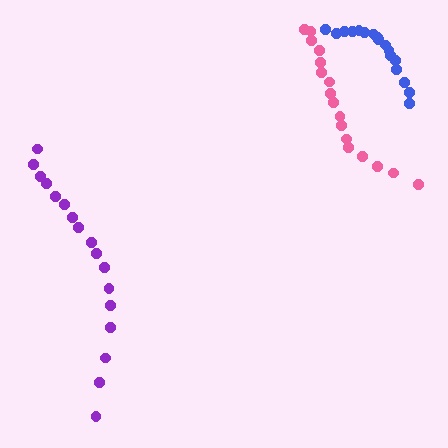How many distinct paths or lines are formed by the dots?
There are 3 distinct paths.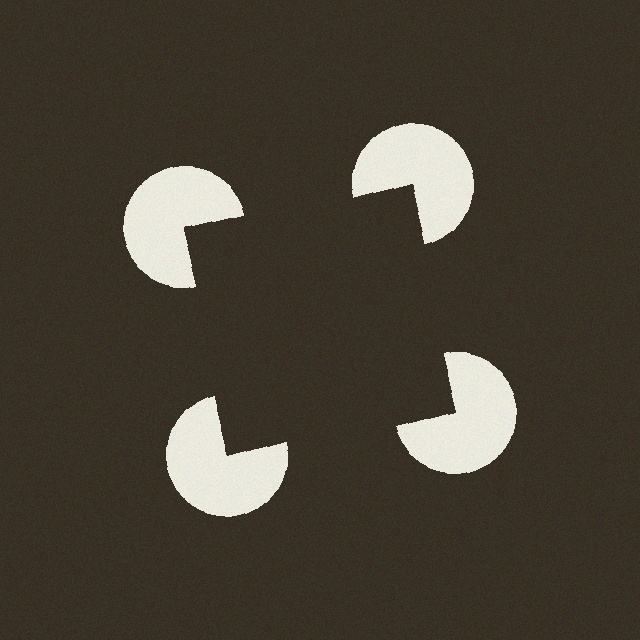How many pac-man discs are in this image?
There are 4 — one at each vertex of the illusory square.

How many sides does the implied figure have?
4 sides.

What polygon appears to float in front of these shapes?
An illusory square — its edges are inferred from the aligned wedge cuts in the pac-man discs, not physically drawn.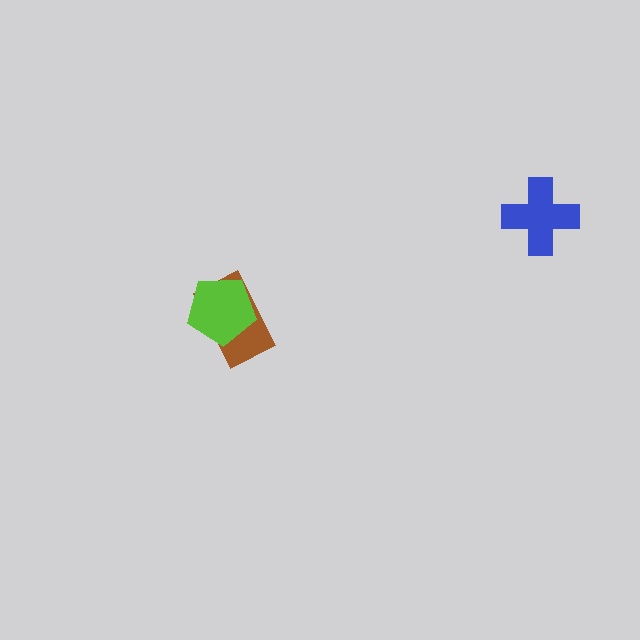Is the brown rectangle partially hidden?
Yes, it is partially covered by another shape.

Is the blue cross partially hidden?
No, no other shape covers it.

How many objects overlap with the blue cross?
0 objects overlap with the blue cross.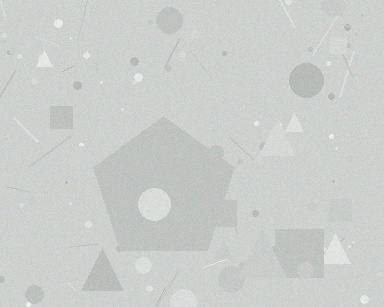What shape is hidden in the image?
A pentagon is hidden in the image.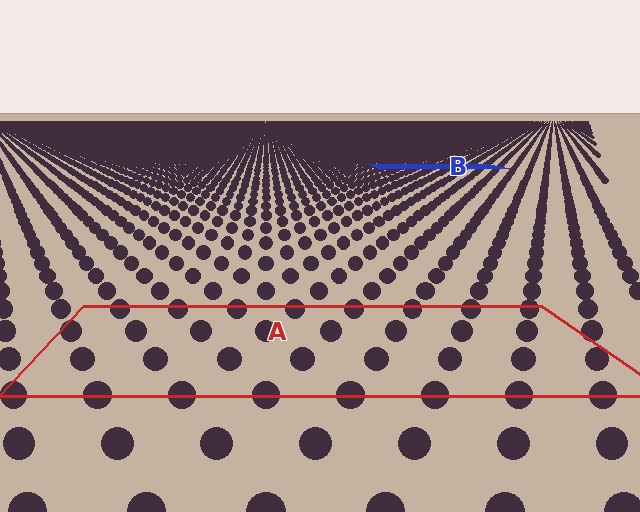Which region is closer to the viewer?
Region A is closer. The texture elements there are larger and more spread out.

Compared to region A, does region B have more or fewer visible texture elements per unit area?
Region B has more texture elements per unit area — they are packed more densely because it is farther away.